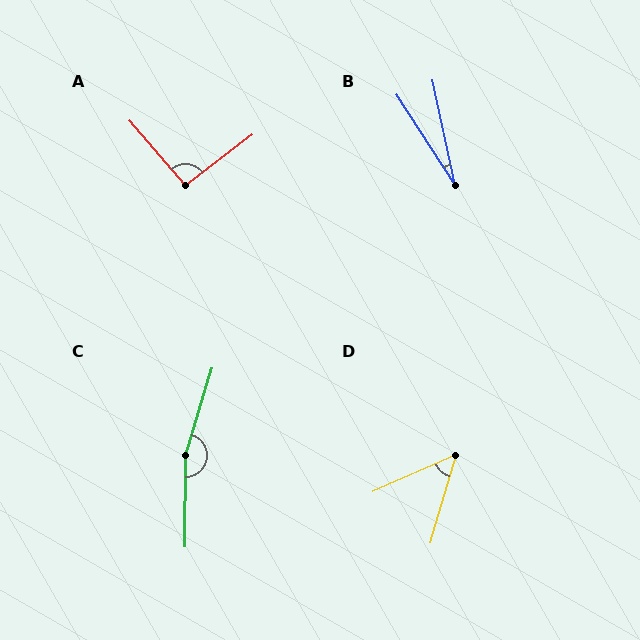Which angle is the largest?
C, at approximately 163 degrees.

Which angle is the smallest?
B, at approximately 21 degrees.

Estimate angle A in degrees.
Approximately 93 degrees.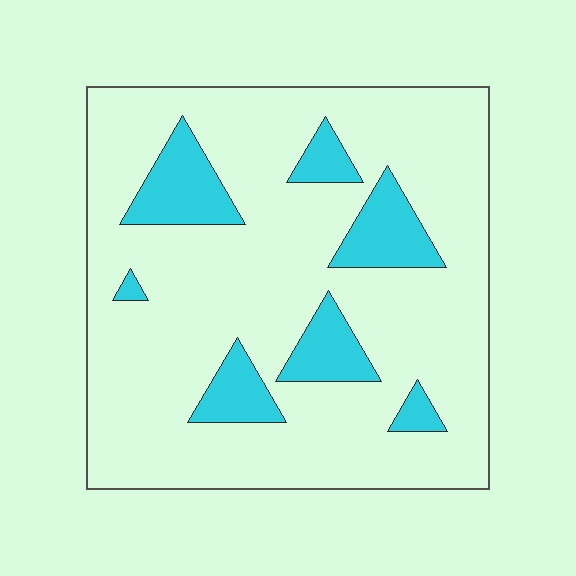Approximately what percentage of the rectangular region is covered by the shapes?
Approximately 15%.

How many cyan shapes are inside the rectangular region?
7.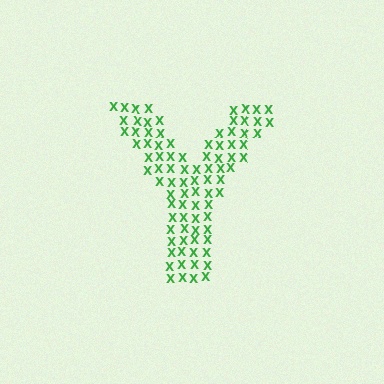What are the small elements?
The small elements are letter X's.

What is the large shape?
The large shape is the letter Y.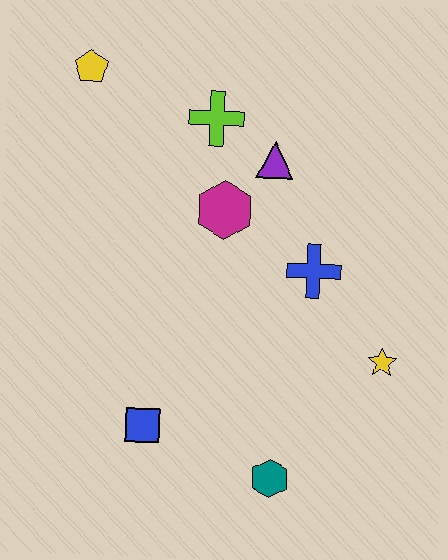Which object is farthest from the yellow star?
The yellow pentagon is farthest from the yellow star.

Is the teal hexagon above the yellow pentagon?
No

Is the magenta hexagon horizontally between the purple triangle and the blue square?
Yes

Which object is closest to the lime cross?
The purple triangle is closest to the lime cross.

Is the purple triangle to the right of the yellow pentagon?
Yes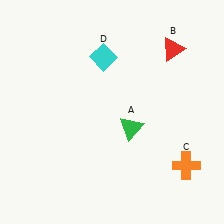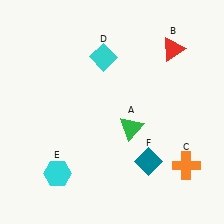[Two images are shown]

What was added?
A cyan hexagon (E), a teal diamond (F) were added in Image 2.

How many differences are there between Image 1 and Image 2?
There are 2 differences between the two images.